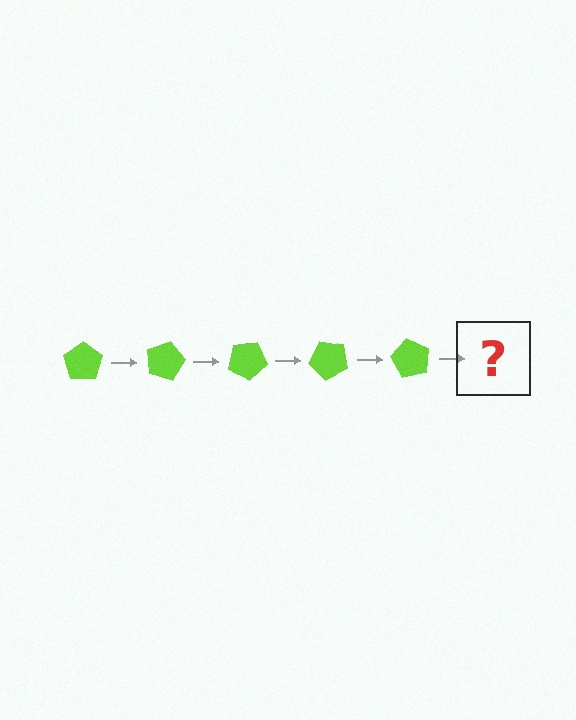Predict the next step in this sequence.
The next step is a lime pentagon rotated 75 degrees.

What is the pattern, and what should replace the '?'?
The pattern is that the pentagon rotates 15 degrees each step. The '?' should be a lime pentagon rotated 75 degrees.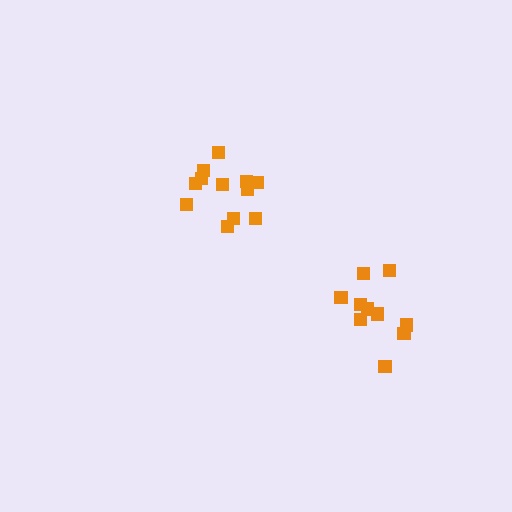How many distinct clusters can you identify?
There are 2 distinct clusters.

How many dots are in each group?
Group 1: 10 dots, Group 2: 12 dots (22 total).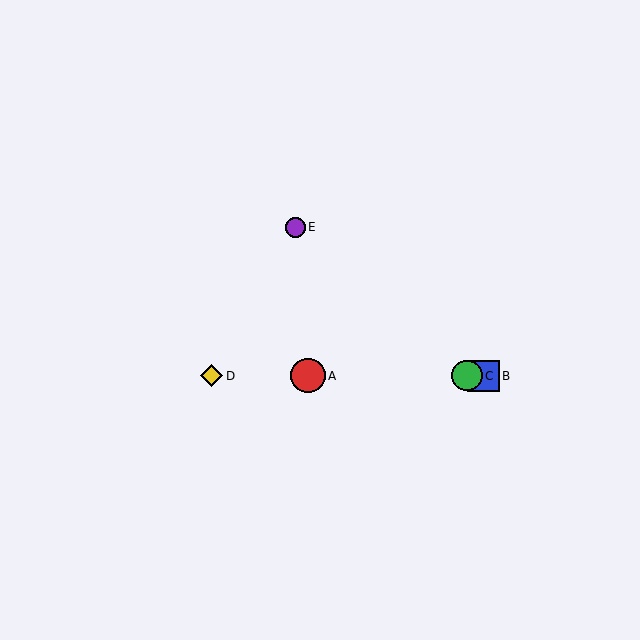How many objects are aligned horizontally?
4 objects (A, B, C, D) are aligned horizontally.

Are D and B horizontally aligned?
Yes, both are at y≈376.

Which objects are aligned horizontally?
Objects A, B, C, D are aligned horizontally.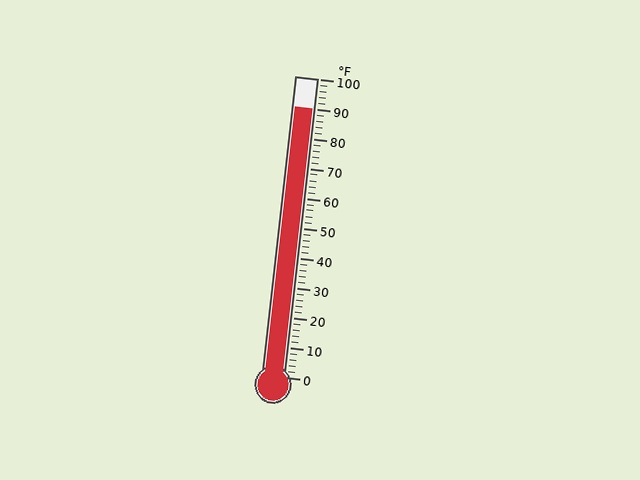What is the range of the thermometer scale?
The thermometer scale ranges from 0°F to 100°F.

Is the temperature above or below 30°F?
The temperature is above 30°F.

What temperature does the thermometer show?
The thermometer shows approximately 90°F.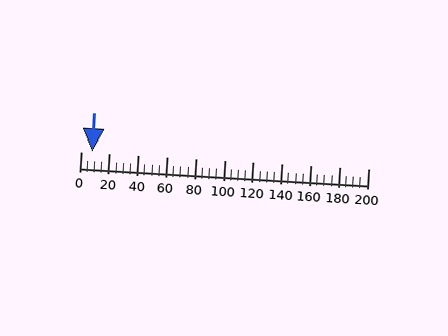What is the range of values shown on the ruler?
The ruler shows values from 0 to 200.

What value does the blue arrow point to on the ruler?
The blue arrow points to approximately 8.